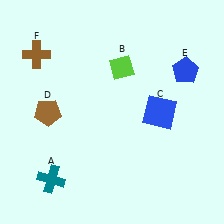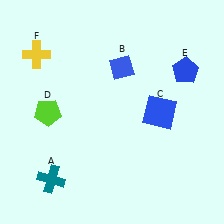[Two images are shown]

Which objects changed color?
B changed from lime to blue. D changed from brown to lime. F changed from brown to yellow.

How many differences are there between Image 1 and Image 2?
There are 3 differences between the two images.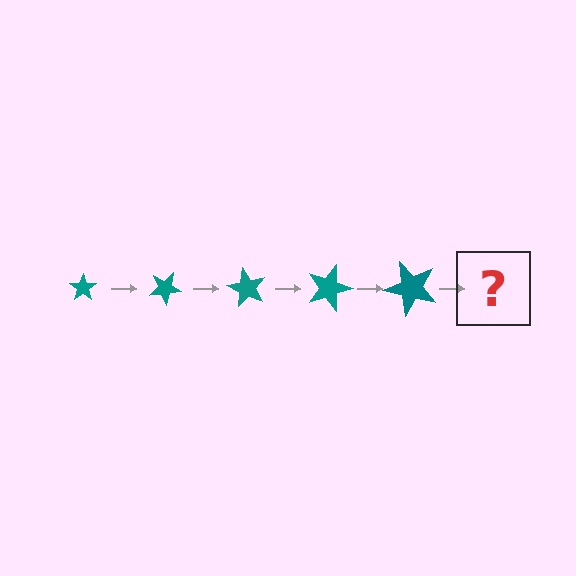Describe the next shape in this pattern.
It should be a star, larger than the previous one and rotated 150 degrees from the start.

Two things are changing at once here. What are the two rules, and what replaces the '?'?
The two rules are that the star grows larger each step and it rotates 30 degrees each step. The '?' should be a star, larger than the previous one and rotated 150 degrees from the start.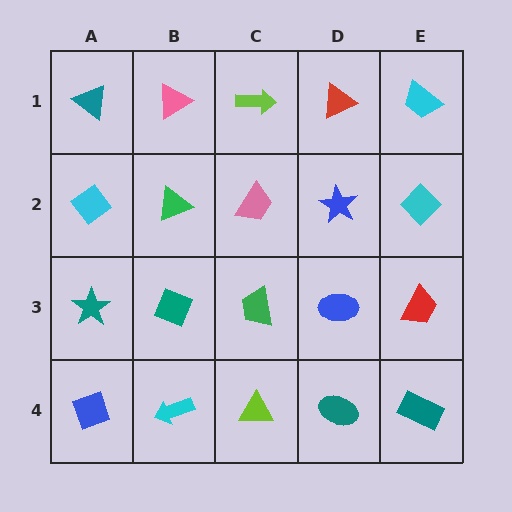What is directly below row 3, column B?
A cyan arrow.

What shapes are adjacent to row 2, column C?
A lime arrow (row 1, column C), a green trapezoid (row 3, column C), a green triangle (row 2, column B), a blue star (row 2, column D).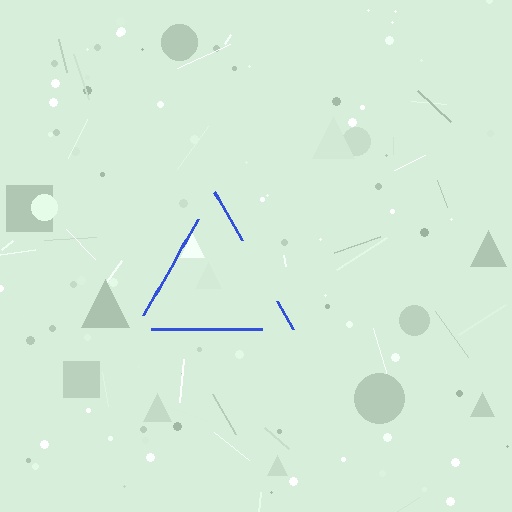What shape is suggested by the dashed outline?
The dashed outline suggests a triangle.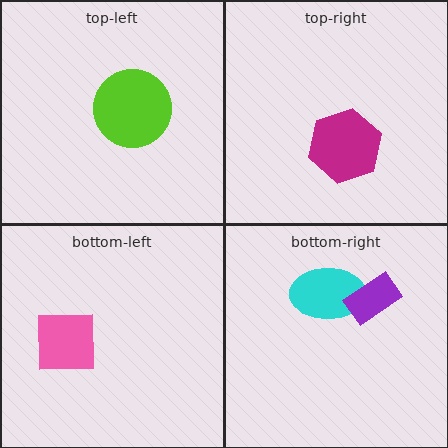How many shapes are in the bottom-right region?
2.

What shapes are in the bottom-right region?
The cyan ellipse, the purple rectangle.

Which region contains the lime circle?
The top-left region.